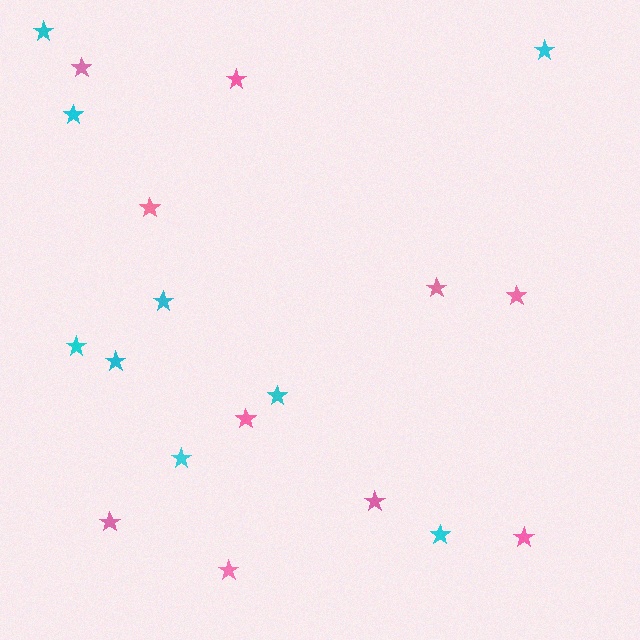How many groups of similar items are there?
There are 2 groups: one group of pink stars (10) and one group of cyan stars (9).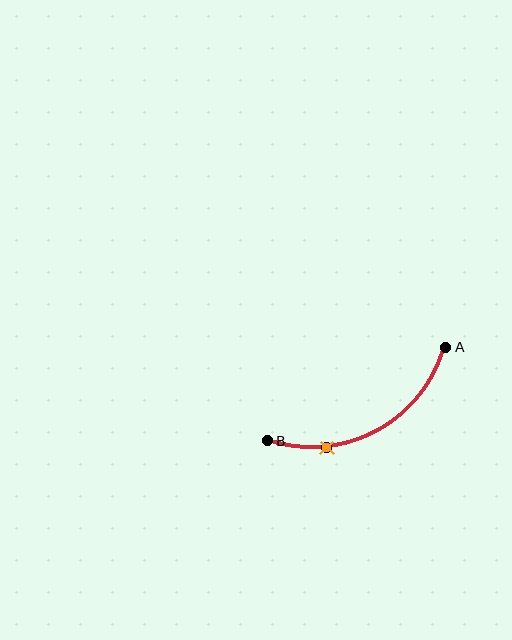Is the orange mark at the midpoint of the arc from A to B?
No. The orange mark lies on the arc but is closer to endpoint B. The arc midpoint would be at the point on the curve equidistant along the arc from both A and B.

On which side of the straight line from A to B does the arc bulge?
The arc bulges below the straight line connecting A and B.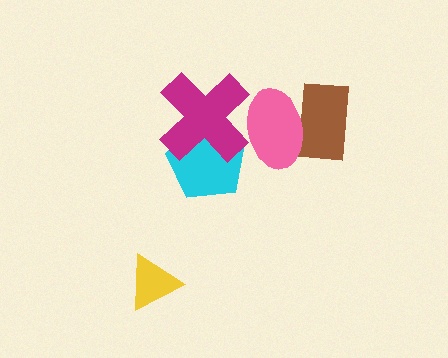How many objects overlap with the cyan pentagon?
1 object overlaps with the cyan pentagon.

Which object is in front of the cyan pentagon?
The magenta cross is in front of the cyan pentagon.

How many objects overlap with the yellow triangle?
0 objects overlap with the yellow triangle.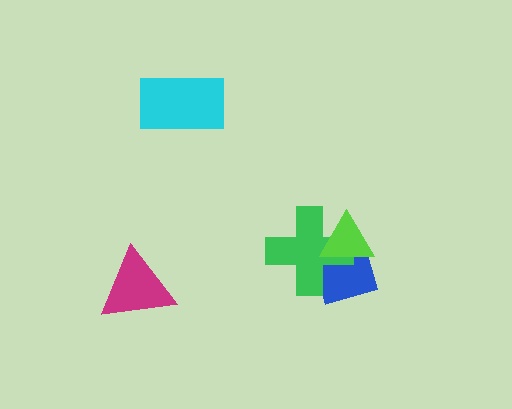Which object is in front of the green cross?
The lime triangle is in front of the green cross.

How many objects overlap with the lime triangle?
2 objects overlap with the lime triangle.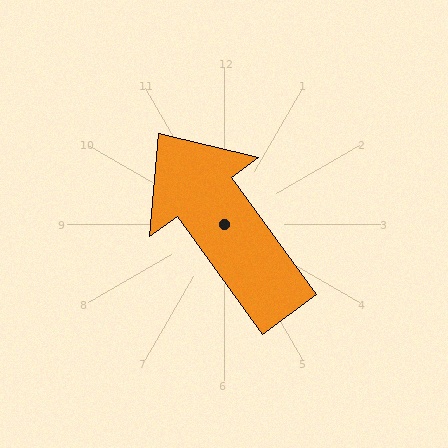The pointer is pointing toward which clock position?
Roughly 11 o'clock.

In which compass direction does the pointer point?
Northwest.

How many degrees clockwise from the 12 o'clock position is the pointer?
Approximately 324 degrees.